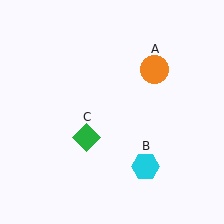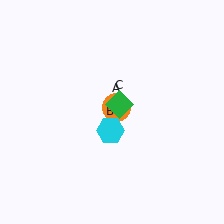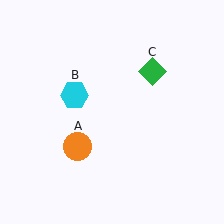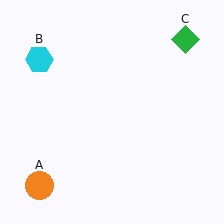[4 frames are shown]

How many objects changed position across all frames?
3 objects changed position: orange circle (object A), cyan hexagon (object B), green diamond (object C).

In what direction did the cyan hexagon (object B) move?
The cyan hexagon (object B) moved up and to the left.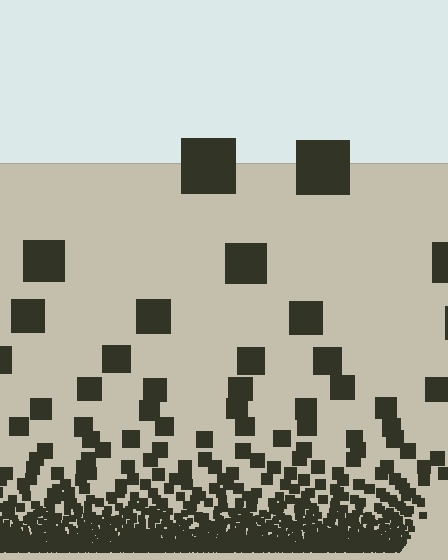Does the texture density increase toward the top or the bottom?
Density increases toward the bottom.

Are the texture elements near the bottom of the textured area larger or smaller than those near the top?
Smaller. The gradient is inverted — elements near the bottom are smaller and denser.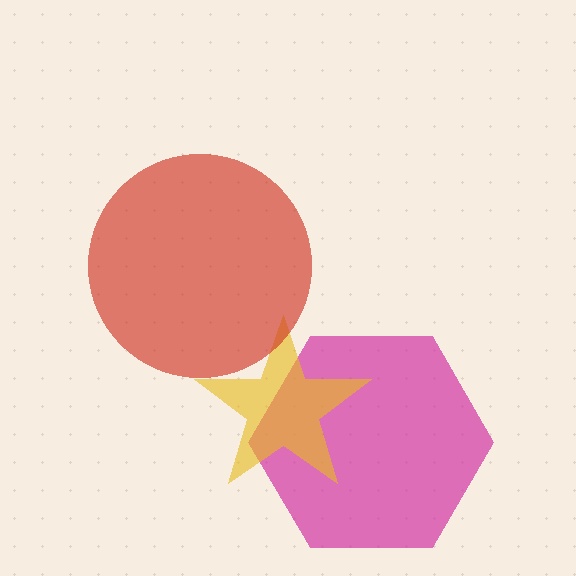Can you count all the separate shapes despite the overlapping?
Yes, there are 3 separate shapes.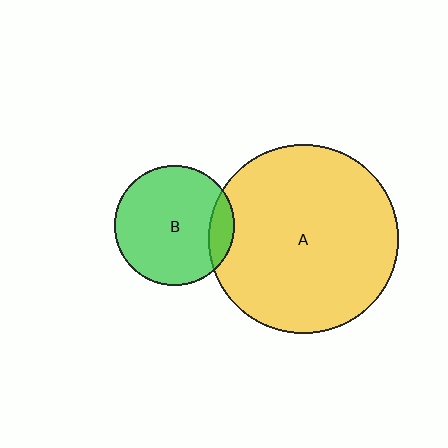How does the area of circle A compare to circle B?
Approximately 2.5 times.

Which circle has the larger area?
Circle A (yellow).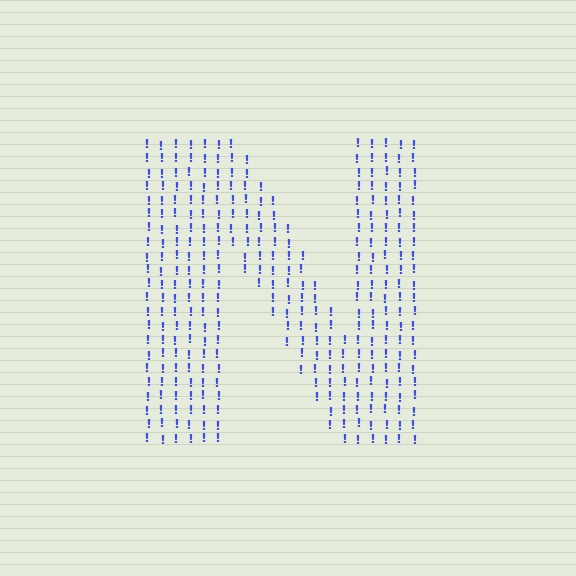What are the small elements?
The small elements are exclamation marks.